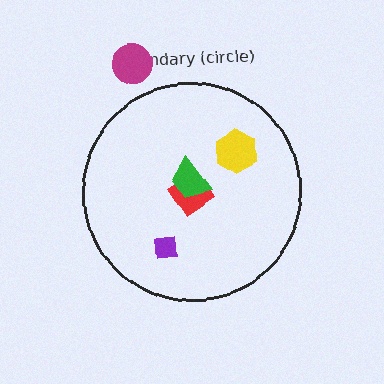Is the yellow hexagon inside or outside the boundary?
Inside.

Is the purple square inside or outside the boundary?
Inside.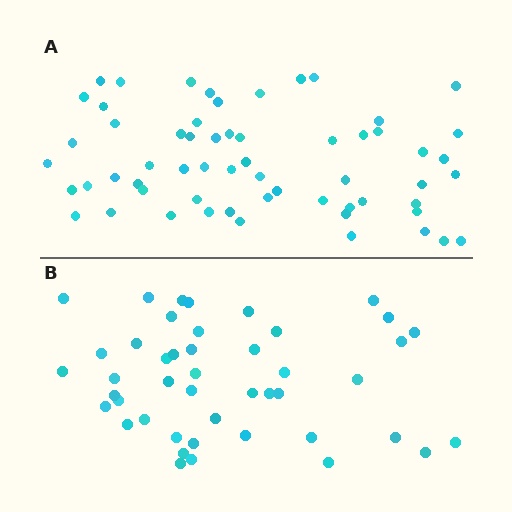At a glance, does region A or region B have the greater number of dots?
Region A (the top region) has more dots.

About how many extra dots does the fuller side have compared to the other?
Region A has approximately 15 more dots than region B.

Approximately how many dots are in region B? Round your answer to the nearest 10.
About 40 dots. (The exact count is 45, which rounds to 40.)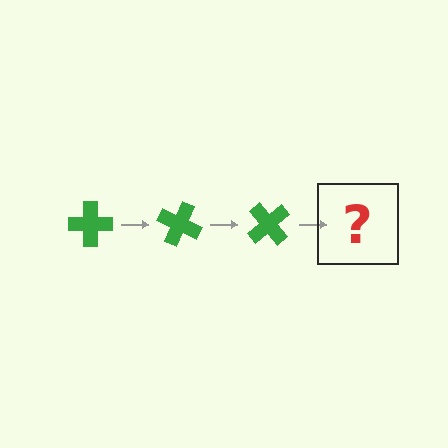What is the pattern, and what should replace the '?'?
The pattern is that the cross rotates 25 degrees each step. The '?' should be a green cross rotated 75 degrees.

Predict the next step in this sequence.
The next step is a green cross rotated 75 degrees.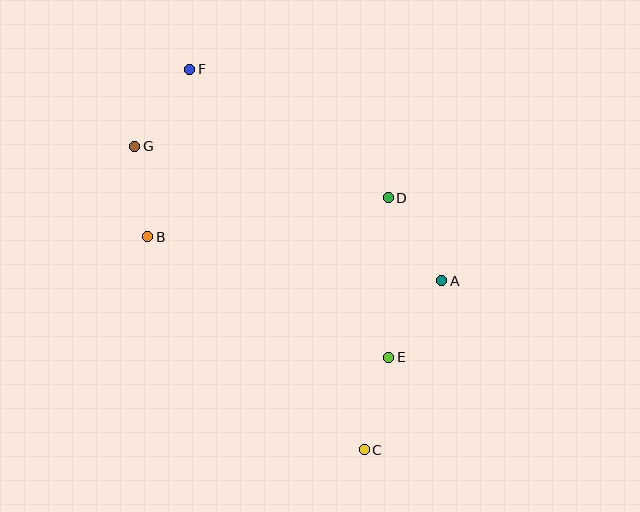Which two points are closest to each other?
Points B and G are closest to each other.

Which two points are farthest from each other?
Points C and F are farthest from each other.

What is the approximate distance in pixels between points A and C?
The distance between A and C is approximately 186 pixels.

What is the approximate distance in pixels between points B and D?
The distance between B and D is approximately 244 pixels.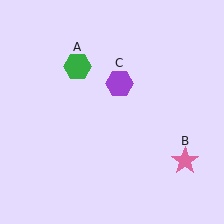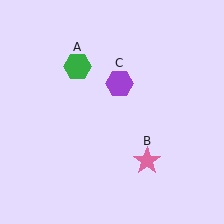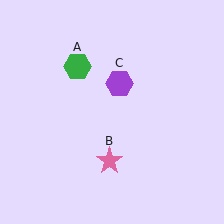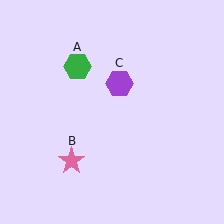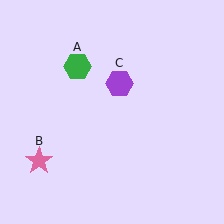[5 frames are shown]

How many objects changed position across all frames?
1 object changed position: pink star (object B).